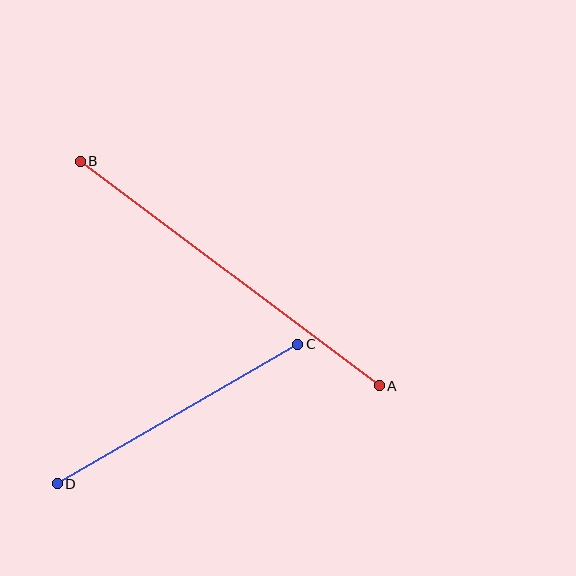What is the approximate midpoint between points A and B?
The midpoint is at approximately (230, 273) pixels.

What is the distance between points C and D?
The distance is approximately 278 pixels.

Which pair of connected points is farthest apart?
Points A and B are farthest apart.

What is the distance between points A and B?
The distance is approximately 374 pixels.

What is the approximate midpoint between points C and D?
The midpoint is at approximately (178, 414) pixels.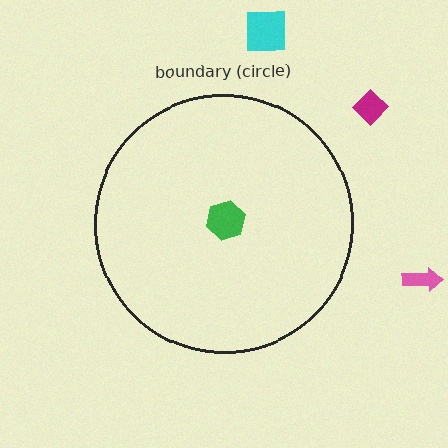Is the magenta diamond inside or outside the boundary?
Outside.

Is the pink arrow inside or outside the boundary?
Outside.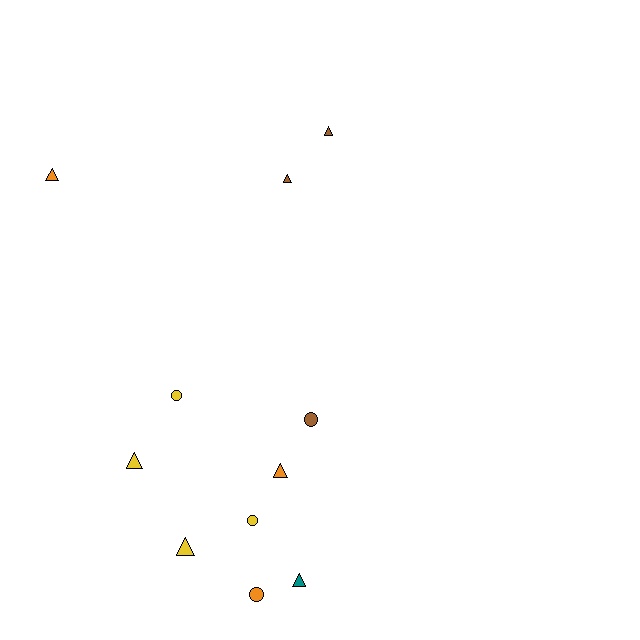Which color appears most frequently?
Yellow, with 4 objects.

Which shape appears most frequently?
Triangle, with 7 objects.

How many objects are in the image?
There are 11 objects.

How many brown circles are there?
There is 1 brown circle.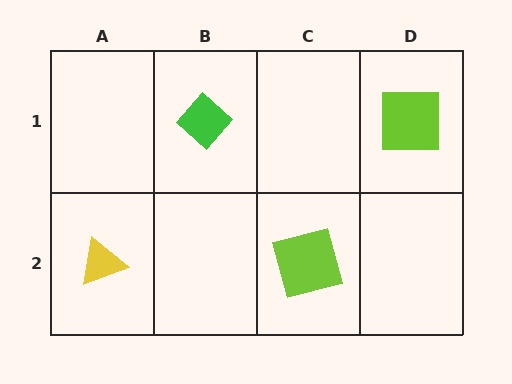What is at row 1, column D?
A lime square.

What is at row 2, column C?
A lime square.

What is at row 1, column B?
A green diamond.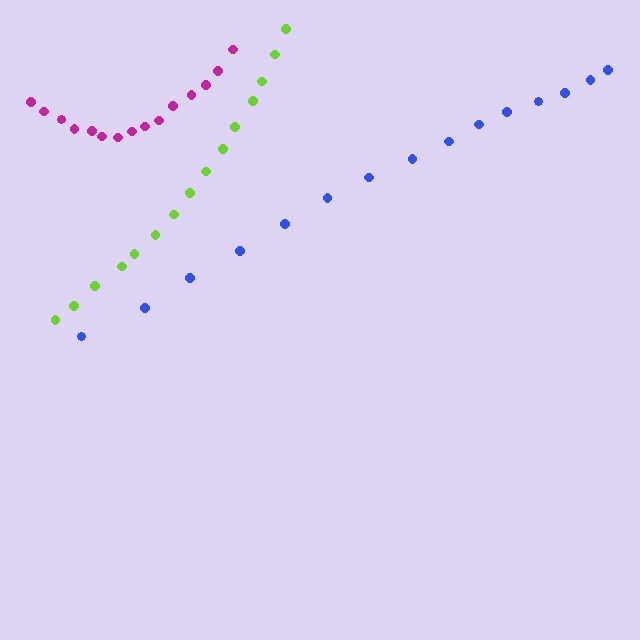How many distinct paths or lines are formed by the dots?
There are 3 distinct paths.